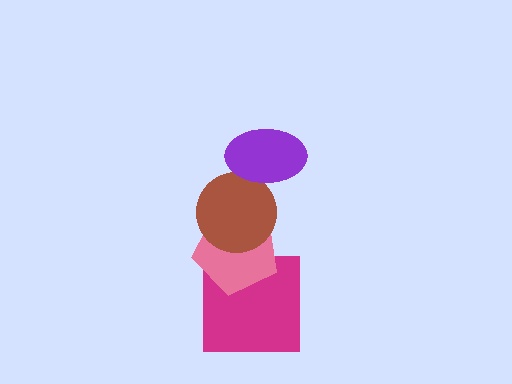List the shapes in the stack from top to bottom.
From top to bottom: the purple ellipse, the brown circle, the pink pentagon, the magenta square.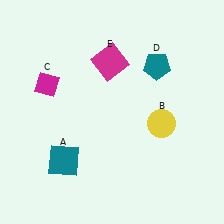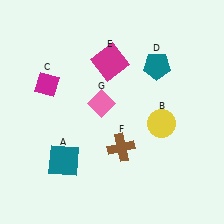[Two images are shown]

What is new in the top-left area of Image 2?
A pink diamond (G) was added in the top-left area of Image 2.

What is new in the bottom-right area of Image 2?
A brown cross (F) was added in the bottom-right area of Image 2.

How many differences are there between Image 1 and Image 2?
There are 2 differences between the two images.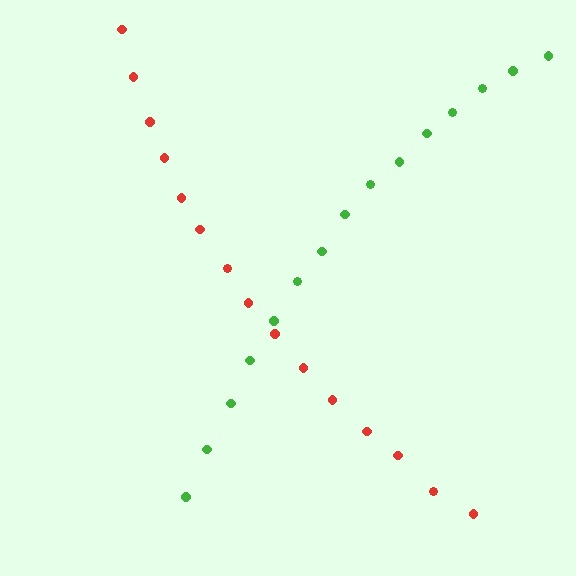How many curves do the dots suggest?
There are 2 distinct paths.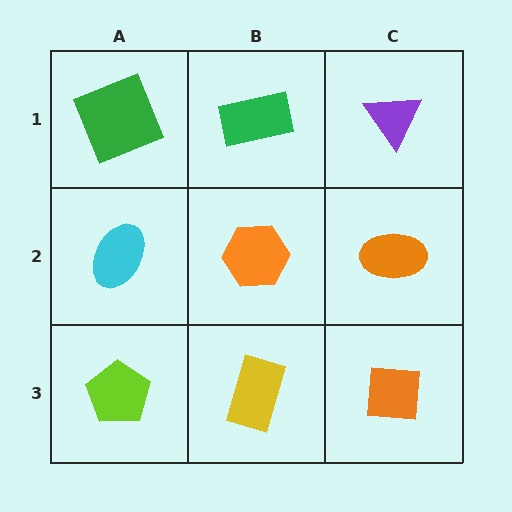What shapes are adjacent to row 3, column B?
An orange hexagon (row 2, column B), a lime pentagon (row 3, column A), an orange square (row 3, column C).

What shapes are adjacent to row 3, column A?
A cyan ellipse (row 2, column A), a yellow rectangle (row 3, column B).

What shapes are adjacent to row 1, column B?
An orange hexagon (row 2, column B), a green square (row 1, column A), a purple triangle (row 1, column C).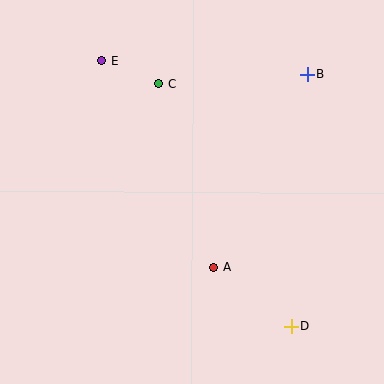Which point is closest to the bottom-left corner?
Point A is closest to the bottom-left corner.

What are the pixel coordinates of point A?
Point A is at (214, 268).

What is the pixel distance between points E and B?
The distance between E and B is 206 pixels.